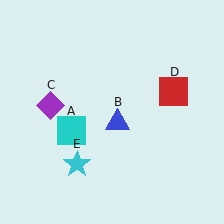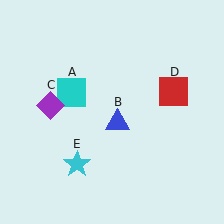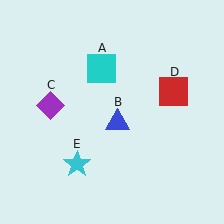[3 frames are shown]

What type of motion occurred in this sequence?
The cyan square (object A) rotated clockwise around the center of the scene.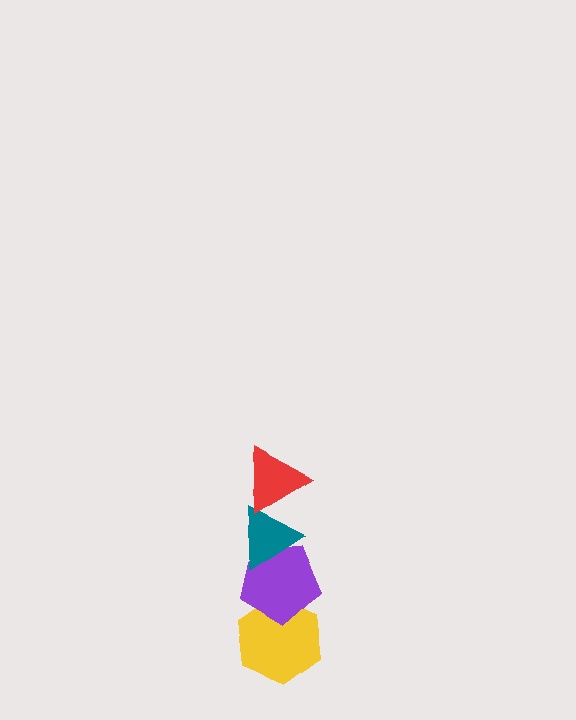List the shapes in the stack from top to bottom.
From top to bottom: the red triangle, the teal triangle, the purple pentagon, the yellow hexagon.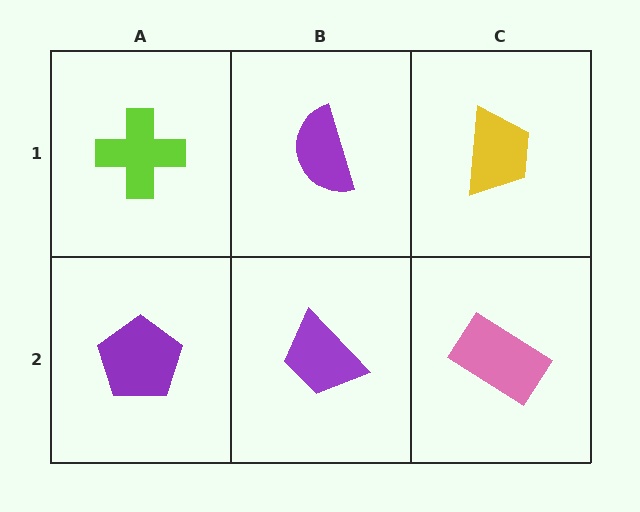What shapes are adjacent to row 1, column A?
A purple pentagon (row 2, column A), a purple semicircle (row 1, column B).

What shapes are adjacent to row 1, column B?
A purple trapezoid (row 2, column B), a lime cross (row 1, column A), a yellow trapezoid (row 1, column C).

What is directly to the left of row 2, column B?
A purple pentagon.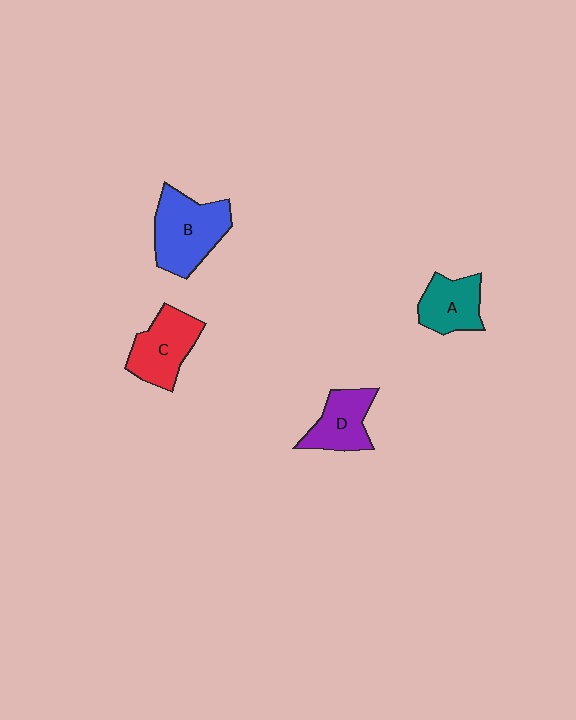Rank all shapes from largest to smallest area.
From largest to smallest: B (blue), C (red), D (purple), A (teal).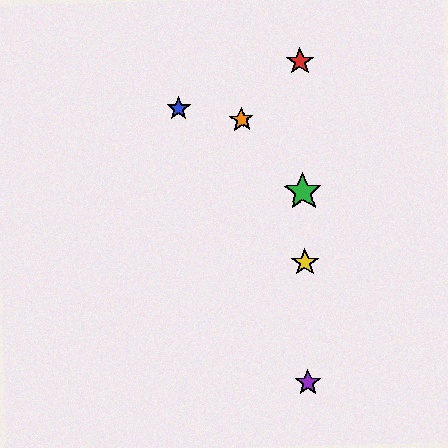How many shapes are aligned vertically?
4 shapes (the red star, the green star, the yellow star, the purple star) are aligned vertically.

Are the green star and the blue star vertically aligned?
No, the green star is at x≈303 and the blue star is at x≈179.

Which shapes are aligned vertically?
The red star, the green star, the yellow star, the purple star are aligned vertically.